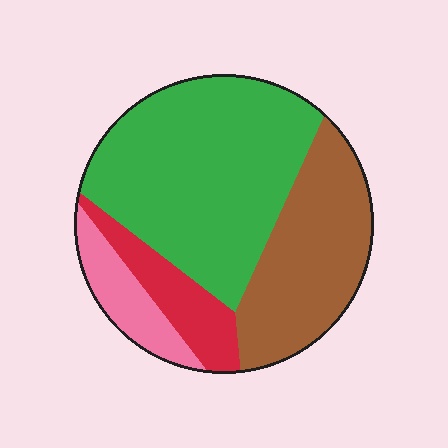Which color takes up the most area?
Green, at roughly 50%.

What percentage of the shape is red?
Red covers around 10% of the shape.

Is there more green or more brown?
Green.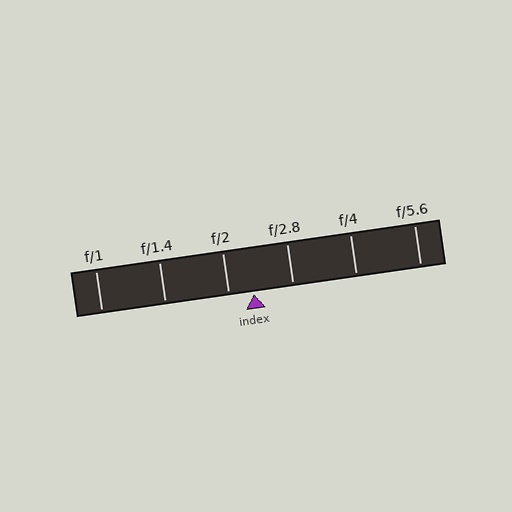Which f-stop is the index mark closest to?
The index mark is closest to f/2.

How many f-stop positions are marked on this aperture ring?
There are 6 f-stop positions marked.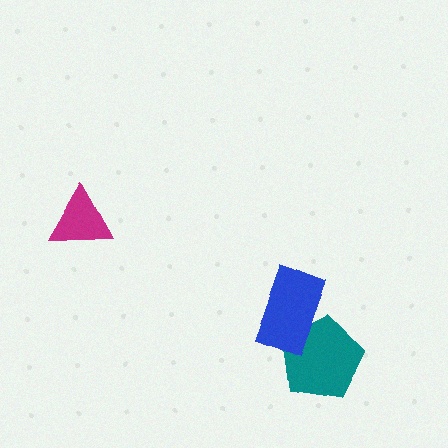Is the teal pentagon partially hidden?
Yes, it is partially covered by another shape.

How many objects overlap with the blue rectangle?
1 object overlaps with the blue rectangle.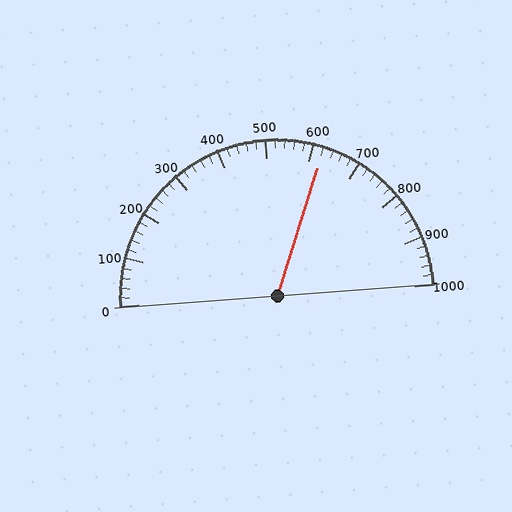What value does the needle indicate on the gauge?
The needle indicates approximately 620.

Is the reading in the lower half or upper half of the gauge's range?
The reading is in the upper half of the range (0 to 1000).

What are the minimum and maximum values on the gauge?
The gauge ranges from 0 to 1000.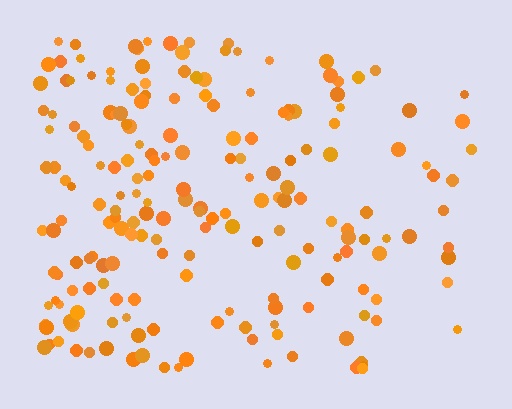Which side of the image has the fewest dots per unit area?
The right.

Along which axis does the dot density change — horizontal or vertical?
Horizontal.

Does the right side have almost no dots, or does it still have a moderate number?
Still a moderate number, just noticeably fewer than the left.